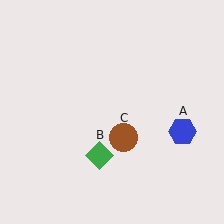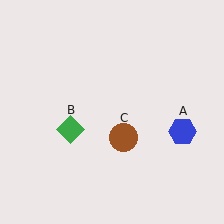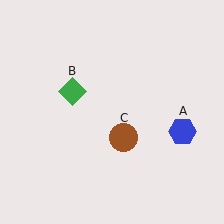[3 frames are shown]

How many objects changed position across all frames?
1 object changed position: green diamond (object B).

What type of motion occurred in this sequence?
The green diamond (object B) rotated clockwise around the center of the scene.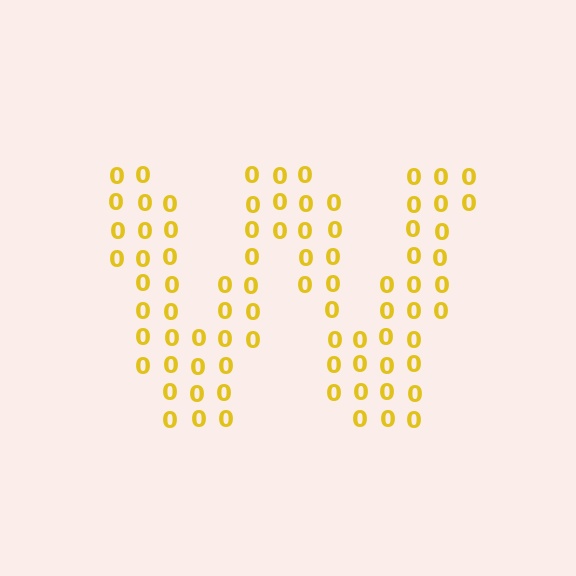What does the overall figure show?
The overall figure shows the letter W.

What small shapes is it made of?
It is made of small digit 0's.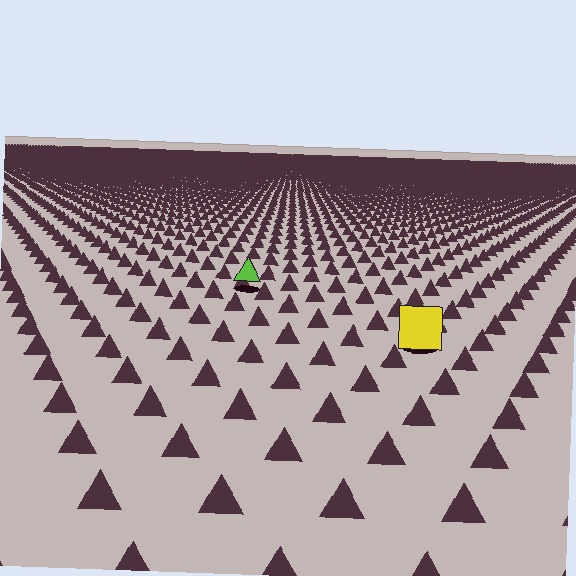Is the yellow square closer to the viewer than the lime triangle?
Yes. The yellow square is closer — you can tell from the texture gradient: the ground texture is coarser near it.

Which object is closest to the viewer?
The yellow square is closest. The texture marks near it are larger and more spread out.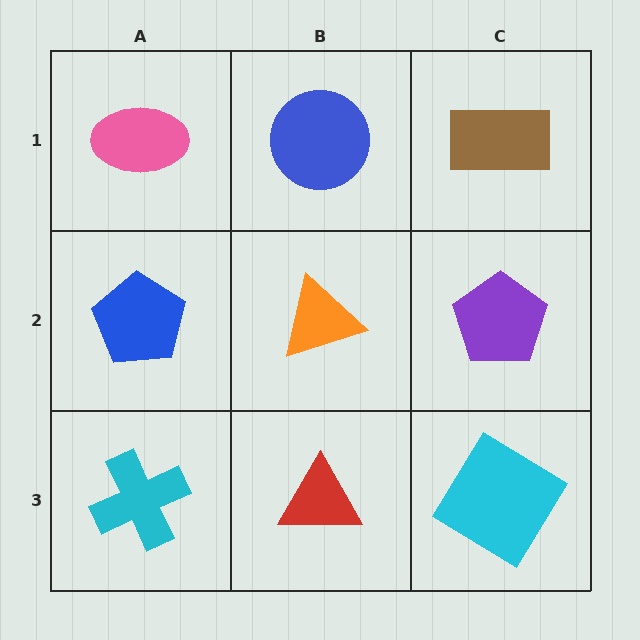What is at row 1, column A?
A pink ellipse.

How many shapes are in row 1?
3 shapes.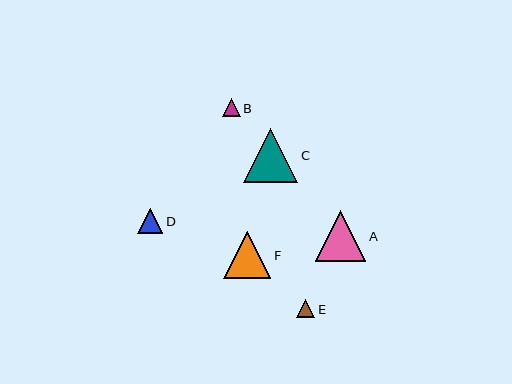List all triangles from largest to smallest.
From largest to smallest: C, A, F, D, E, B.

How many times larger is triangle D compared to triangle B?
Triangle D is approximately 1.4 times the size of triangle B.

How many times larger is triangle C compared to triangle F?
Triangle C is approximately 1.2 times the size of triangle F.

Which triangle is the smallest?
Triangle B is the smallest with a size of approximately 18 pixels.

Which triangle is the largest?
Triangle C is the largest with a size of approximately 54 pixels.